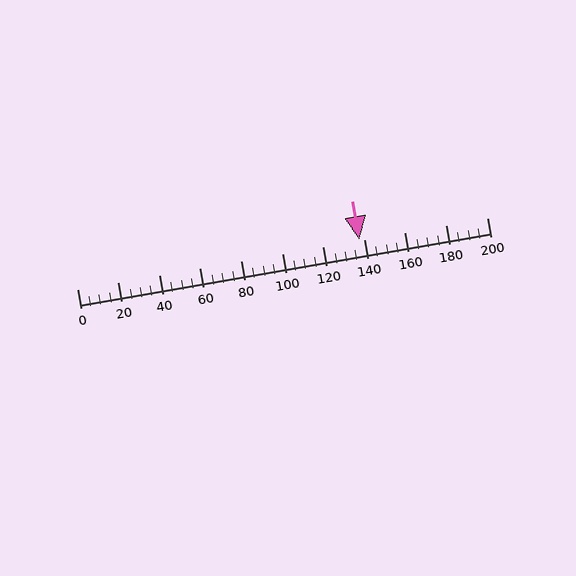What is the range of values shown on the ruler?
The ruler shows values from 0 to 200.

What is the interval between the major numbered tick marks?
The major tick marks are spaced 20 units apart.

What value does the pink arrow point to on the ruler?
The pink arrow points to approximately 138.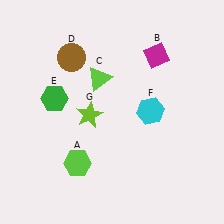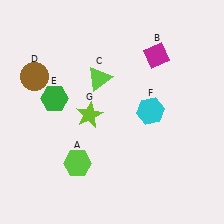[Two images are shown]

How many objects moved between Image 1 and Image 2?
1 object moved between the two images.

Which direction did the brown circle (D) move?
The brown circle (D) moved left.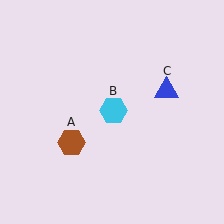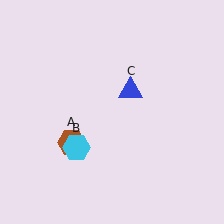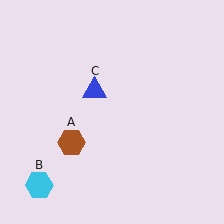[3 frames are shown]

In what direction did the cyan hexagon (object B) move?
The cyan hexagon (object B) moved down and to the left.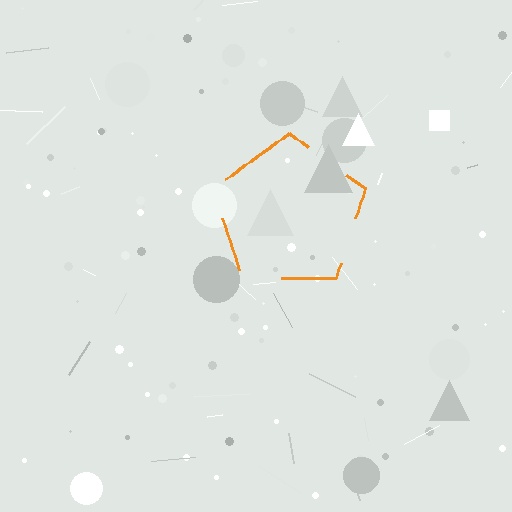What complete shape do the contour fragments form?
The contour fragments form a pentagon.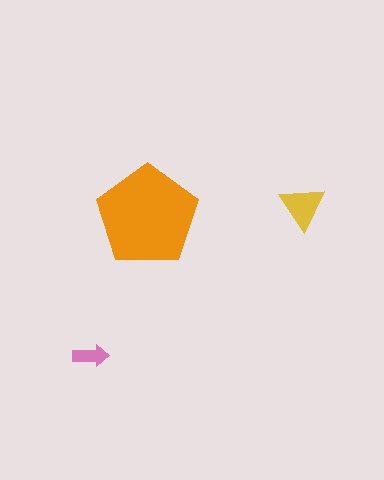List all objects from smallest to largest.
The pink arrow, the yellow triangle, the orange pentagon.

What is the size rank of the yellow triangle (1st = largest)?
2nd.